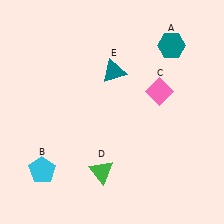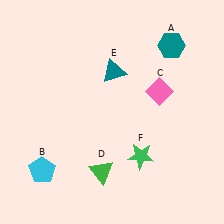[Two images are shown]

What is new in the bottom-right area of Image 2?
A green star (F) was added in the bottom-right area of Image 2.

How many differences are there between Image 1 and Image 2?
There is 1 difference between the two images.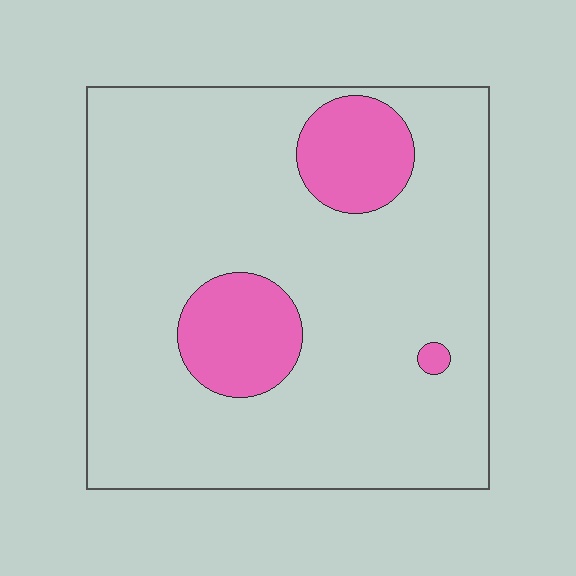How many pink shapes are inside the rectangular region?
3.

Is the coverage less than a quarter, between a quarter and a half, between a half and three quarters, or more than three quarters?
Less than a quarter.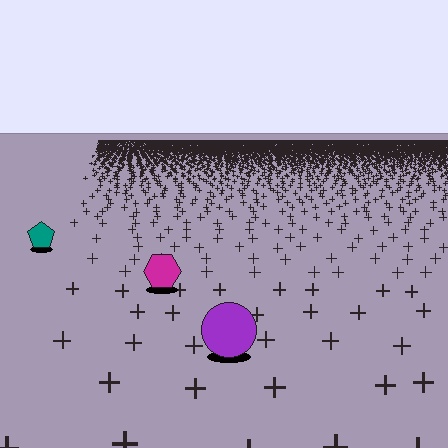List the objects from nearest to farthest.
From nearest to farthest: the purple circle, the magenta hexagon, the teal pentagon.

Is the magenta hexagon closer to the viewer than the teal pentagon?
Yes. The magenta hexagon is closer — you can tell from the texture gradient: the ground texture is coarser near it.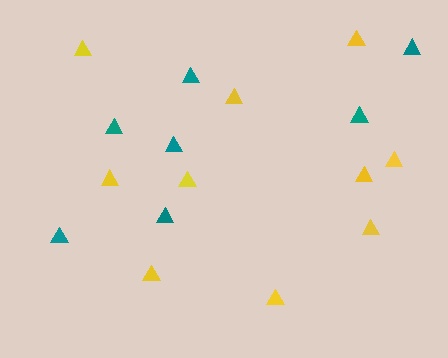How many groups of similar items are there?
There are 2 groups: one group of yellow triangles (10) and one group of teal triangles (7).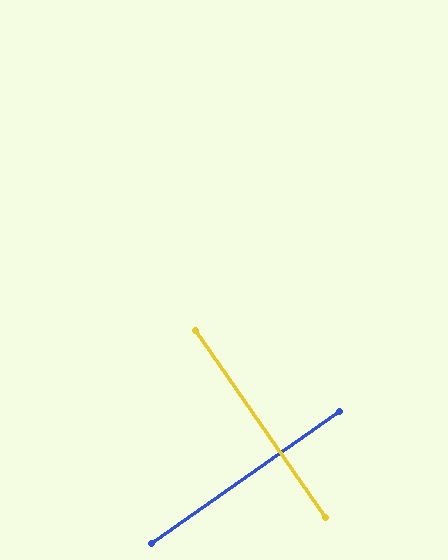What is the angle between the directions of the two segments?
Approximately 90 degrees.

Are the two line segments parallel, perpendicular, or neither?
Perpendicular — they meet at approximately 90°.